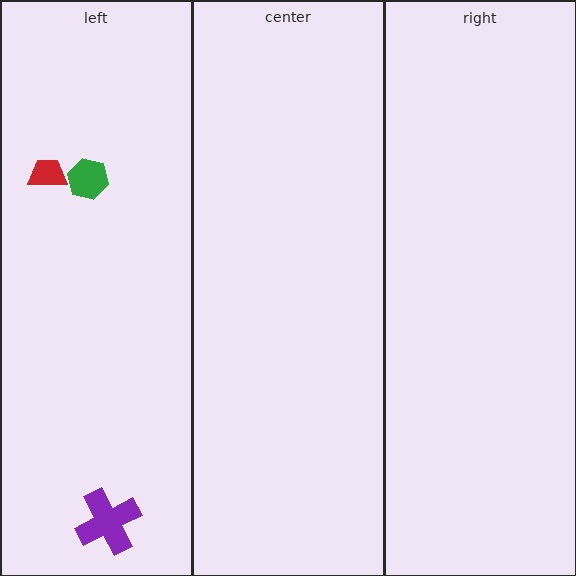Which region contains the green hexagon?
The left region.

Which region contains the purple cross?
The left region.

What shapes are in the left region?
The green hexagon, the purple cross, the red trapezoid.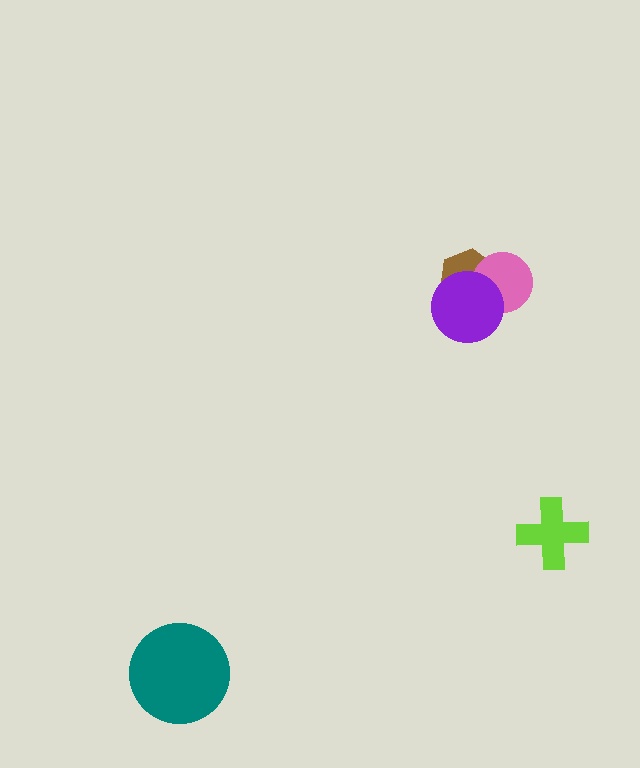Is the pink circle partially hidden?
Yes, it is partially covered by another shape.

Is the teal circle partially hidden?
No, no other shape covers it.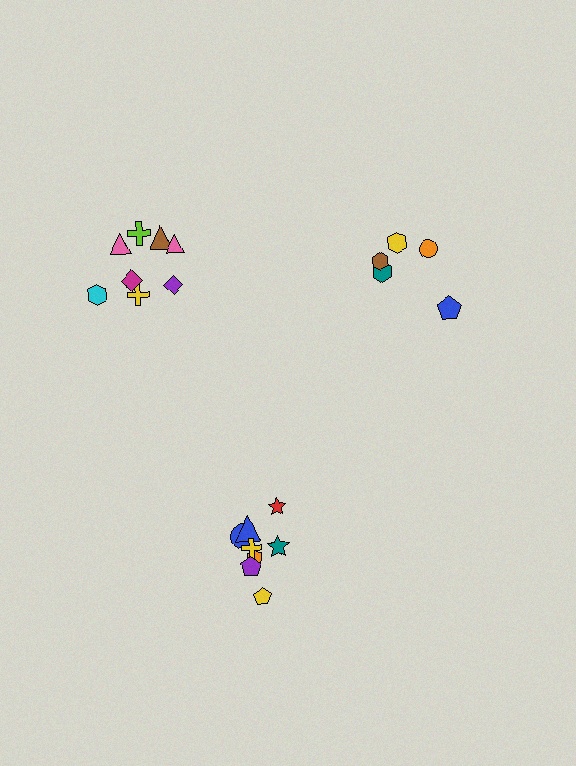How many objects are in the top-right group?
There are 5 objects.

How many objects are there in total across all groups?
There are 21 objects.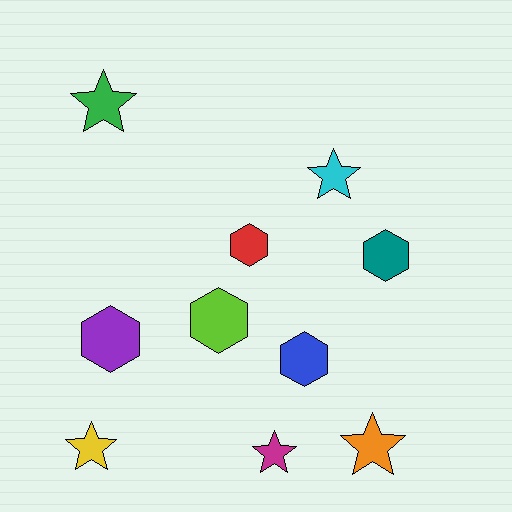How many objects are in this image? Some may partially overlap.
There are 10 objects.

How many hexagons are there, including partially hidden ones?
There are 5 hexagons.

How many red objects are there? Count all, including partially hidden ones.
There is 1 red object.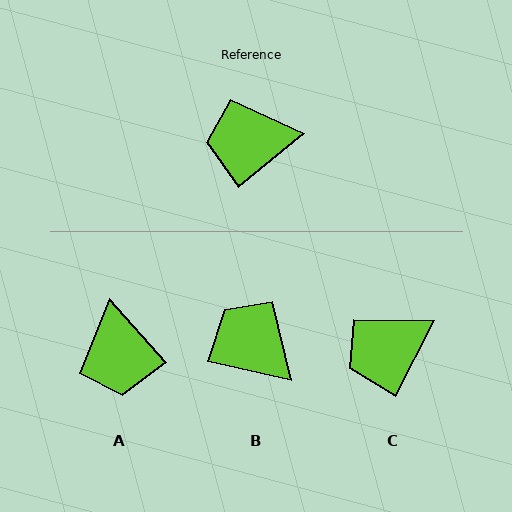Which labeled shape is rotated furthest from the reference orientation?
A, about 93 degrees away.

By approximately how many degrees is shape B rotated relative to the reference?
Approximately 52 degrees clockwise.